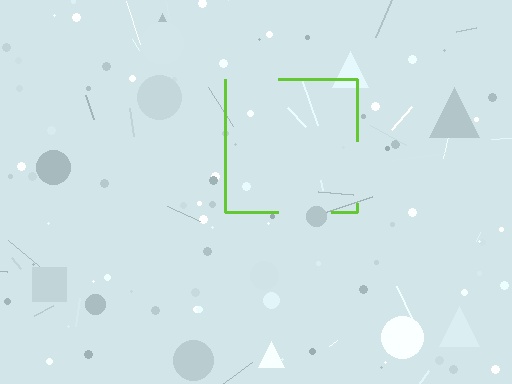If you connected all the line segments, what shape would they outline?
They would outline a square.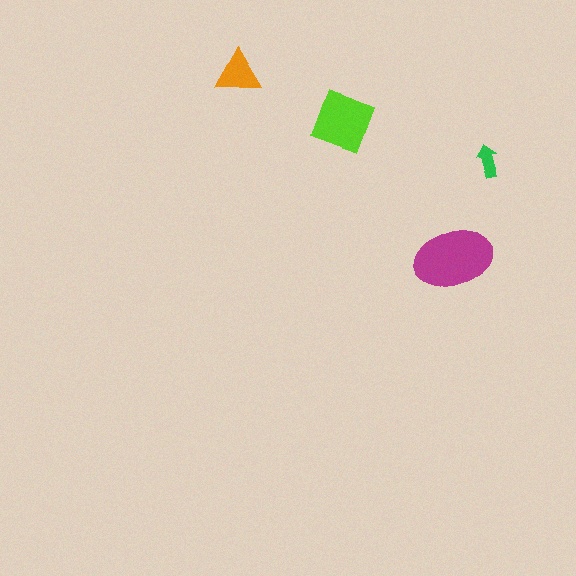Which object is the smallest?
The green arrow.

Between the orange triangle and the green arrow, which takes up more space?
The orange triangle.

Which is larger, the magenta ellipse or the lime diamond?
The magenta ellipse.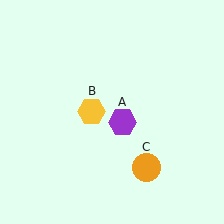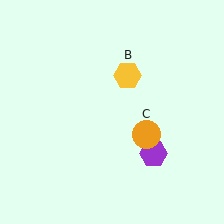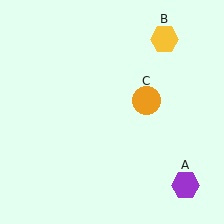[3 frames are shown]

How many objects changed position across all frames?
3 objects changed position: purple hexagon (object A), yellow hexagon (object B), orange circle (object C).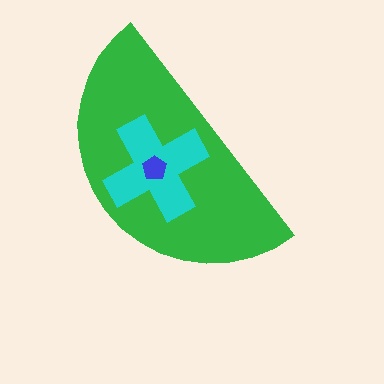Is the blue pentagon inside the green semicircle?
Yes.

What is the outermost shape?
The green semicircle.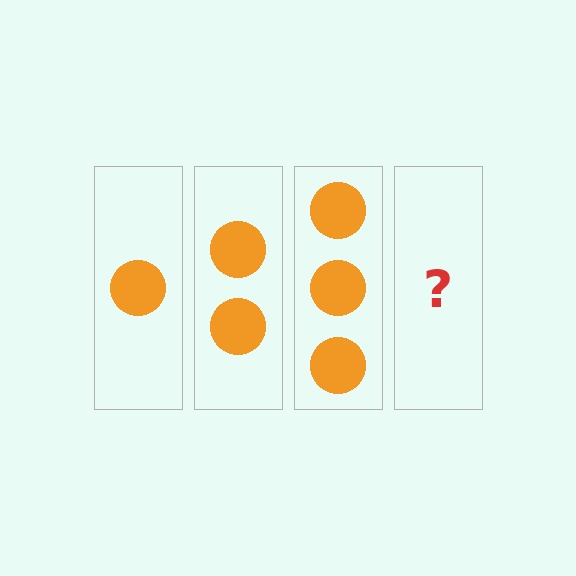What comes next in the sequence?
The next element should be 4 circles.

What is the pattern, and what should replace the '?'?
The pattern is that each step adds one more circle. The '?' should be 4 circles.